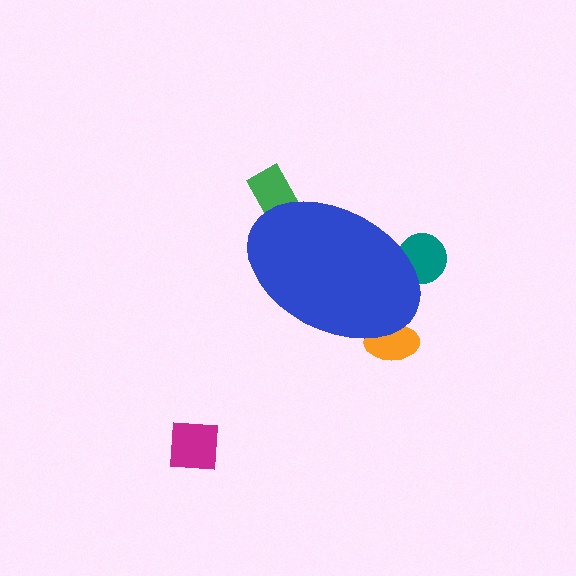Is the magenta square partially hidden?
No, the magenta square is fully visible.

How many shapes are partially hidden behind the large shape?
3 shapes are partially hidden.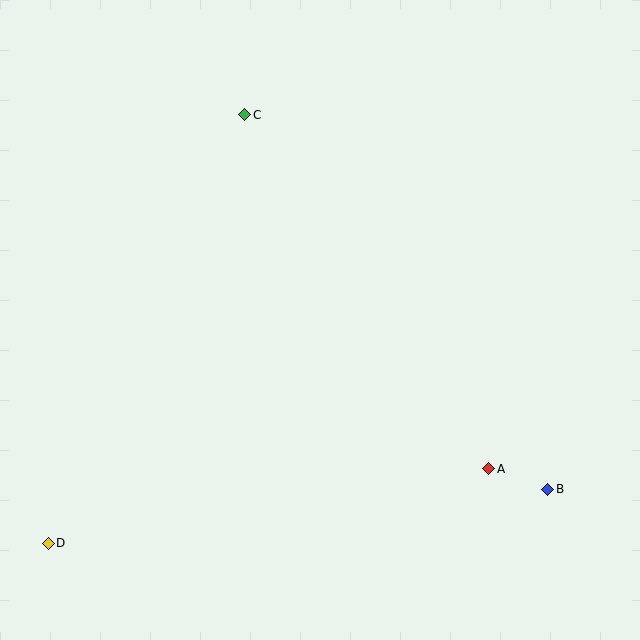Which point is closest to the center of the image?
Point C at (245, 115) is closest to the center.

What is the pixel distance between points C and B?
The distance between C and B is 482 pixels.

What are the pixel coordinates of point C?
Point C is at (245, 115).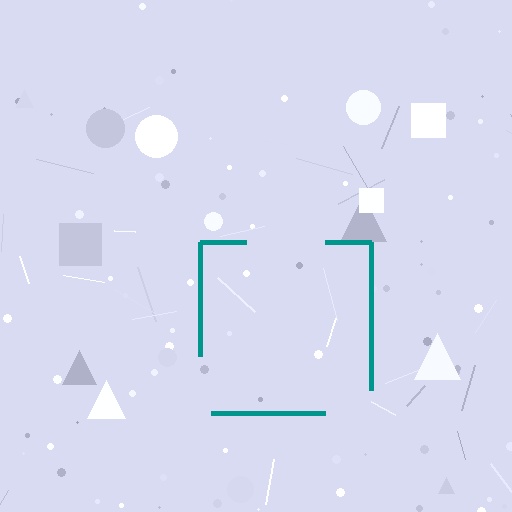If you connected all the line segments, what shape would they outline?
They would outline a square.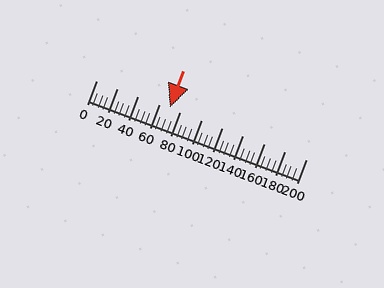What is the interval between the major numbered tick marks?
The major tick marks are spaced 20 units apart.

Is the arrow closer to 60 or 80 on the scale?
The arrow is closer to 60.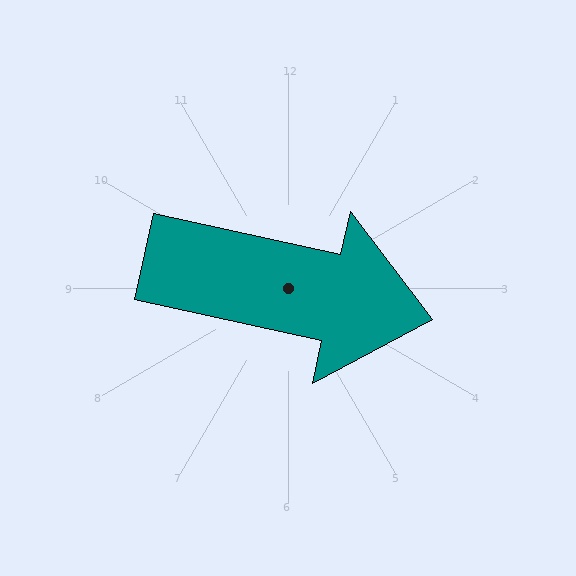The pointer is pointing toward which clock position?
Roughly 3 o'clock.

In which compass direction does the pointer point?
East.